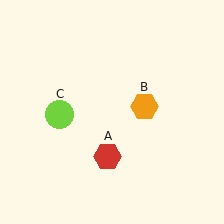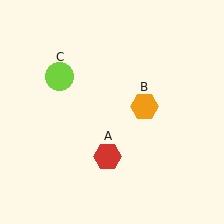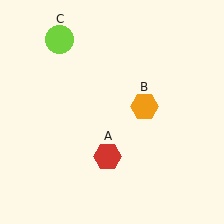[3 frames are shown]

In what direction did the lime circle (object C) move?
The lime circle (object C) moved up.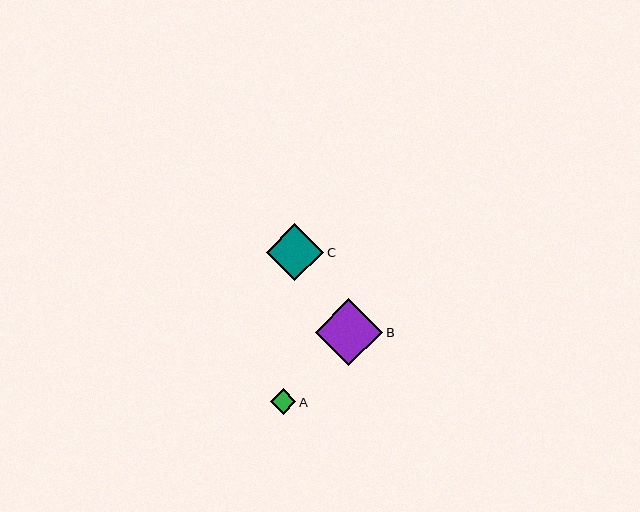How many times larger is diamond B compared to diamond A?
Diamond B is approximately 2.6 times the size of diamond A.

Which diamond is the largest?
Diamond B is the largest with a size of approximately 67 pixels.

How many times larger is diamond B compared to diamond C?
Diamond B is approximately 1.2 times the size of diamond C.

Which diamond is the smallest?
Diamond A is the smallest with a size of approximately 26 pixels.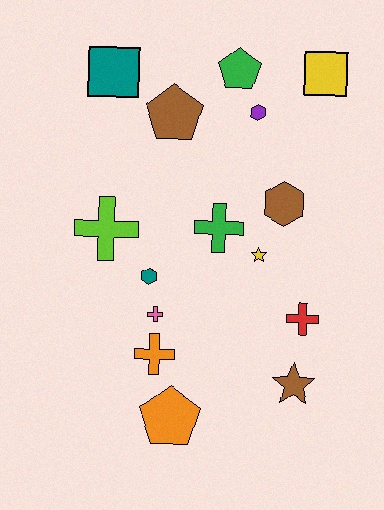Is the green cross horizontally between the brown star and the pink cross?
Yes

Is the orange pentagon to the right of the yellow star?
No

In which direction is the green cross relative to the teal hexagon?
The green cross is to the right of the teal hexagon.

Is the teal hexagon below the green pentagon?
Yes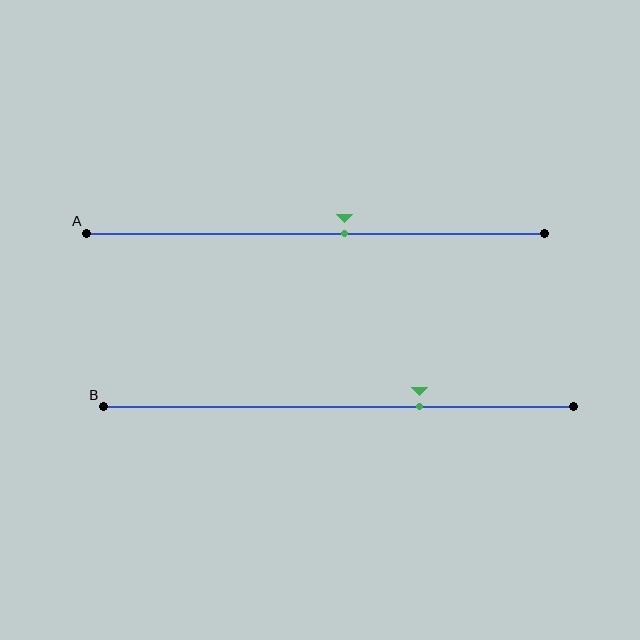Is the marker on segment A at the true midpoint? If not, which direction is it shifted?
No, the marker on segment A is shifted to the right by about 6% of the segment length.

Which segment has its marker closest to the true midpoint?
Segment A has its marker closest to the true midpoint.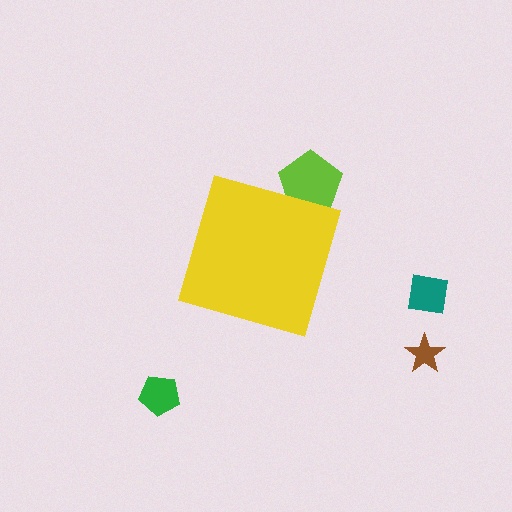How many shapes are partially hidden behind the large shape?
1 shape is partially hidden.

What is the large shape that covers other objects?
A yellow diamond.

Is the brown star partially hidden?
No, the brown star is fully visible.